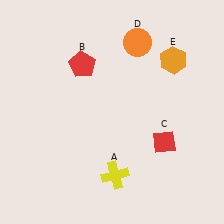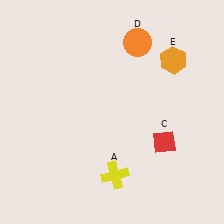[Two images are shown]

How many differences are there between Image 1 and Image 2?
There is 1 difference between the two images.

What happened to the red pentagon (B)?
The red pentagon (B) was removed in Image 2. It was in the top-left area of Image 1.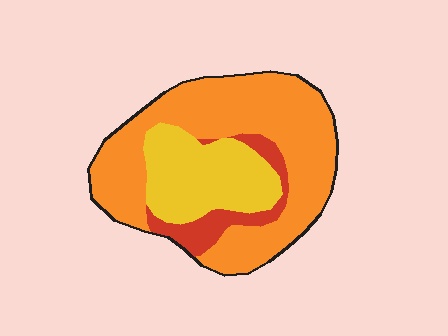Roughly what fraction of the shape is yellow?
Yellow covers 27% of the shape.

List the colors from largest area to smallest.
From largest to smallest: orange, yellow, red.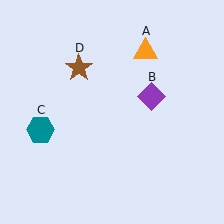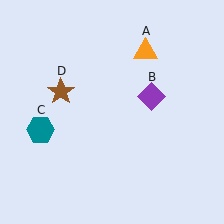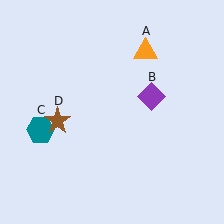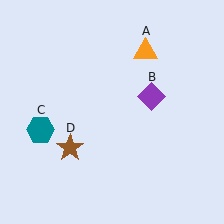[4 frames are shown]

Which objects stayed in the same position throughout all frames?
Orange triangle (object A) and purple diamond (object B) and teal hexagon (object C) remained stationary.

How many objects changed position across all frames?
1 object changed position: brown star (object D).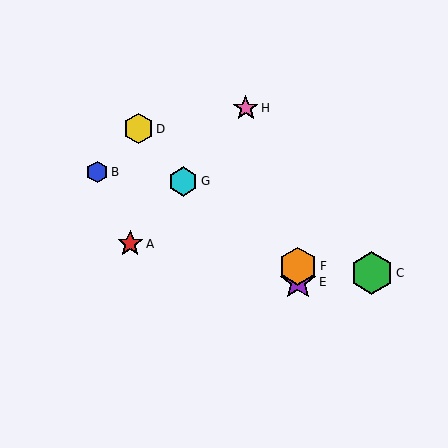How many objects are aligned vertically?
2 objects (E, F) are aligned vertically.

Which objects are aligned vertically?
Objects E, F are aligned vertically.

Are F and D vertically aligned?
No, F is at x≈298 and D is at x≈138.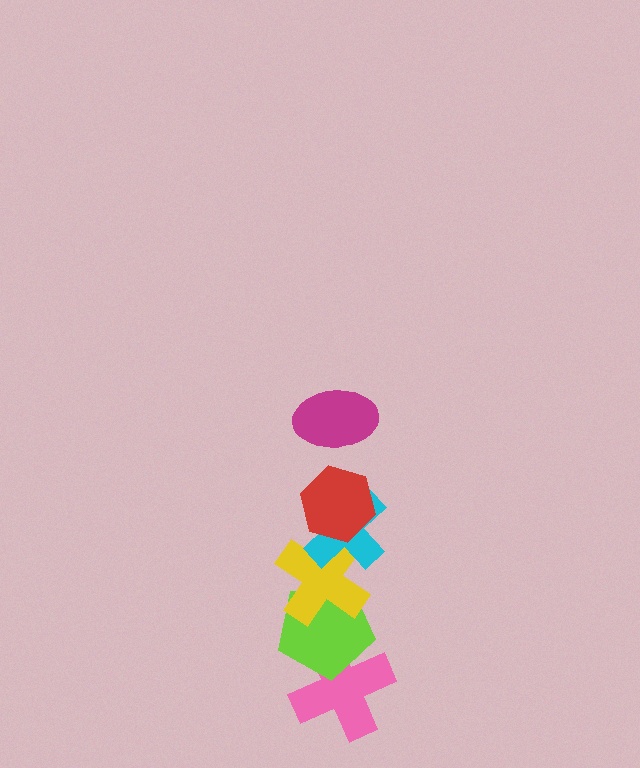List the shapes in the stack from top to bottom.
From top to bottom: the magenta ellipse, the red hexagon, the cyan cross, the yellow cross, the lime pentagon, the pink cross.